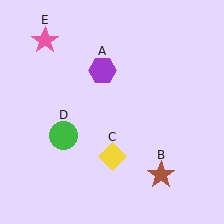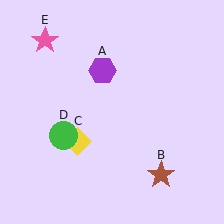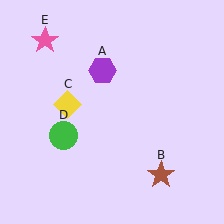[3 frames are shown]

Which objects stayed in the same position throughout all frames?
Purple hexagon (object A) and brown star (object B) and green circle (object D) and pink star (object E) remained stationary.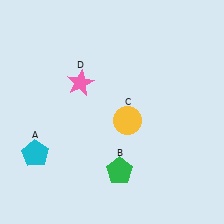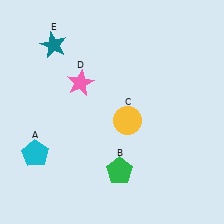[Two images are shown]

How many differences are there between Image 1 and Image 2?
There is 1 difference between the two images.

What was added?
A teal star (E) was added in Image 2.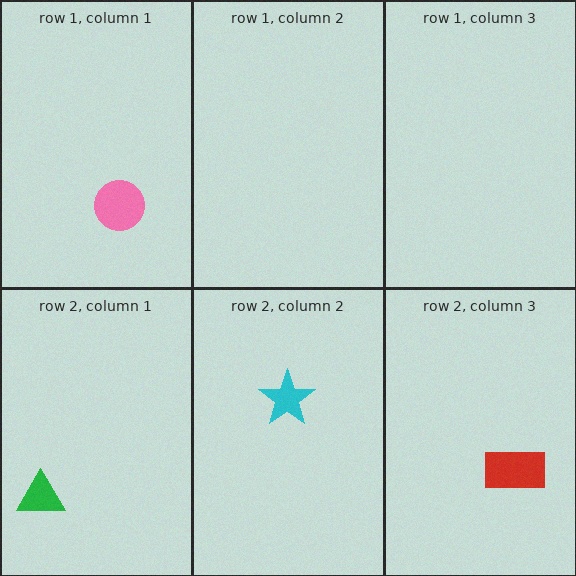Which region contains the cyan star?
The row 2, column 2 region.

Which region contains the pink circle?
The row 1, column 1 region.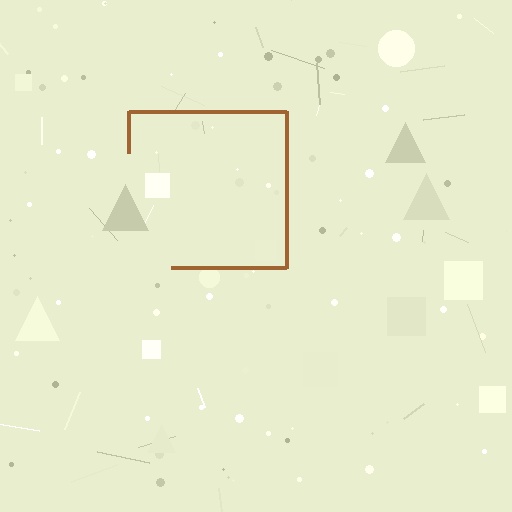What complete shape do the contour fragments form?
The contour fragments form a square.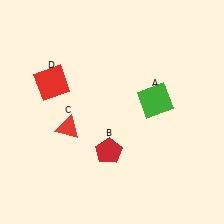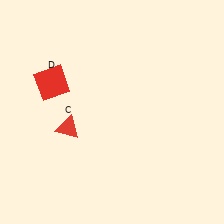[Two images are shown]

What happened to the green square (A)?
The green square (A) was removed in Image 2. It was in the top-right area of Image 1.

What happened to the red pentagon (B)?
The red pentagon (B) was removed in Image 2. It was in the bottom-left area of Image 1.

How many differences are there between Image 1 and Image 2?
There are 2 differences between the two images.